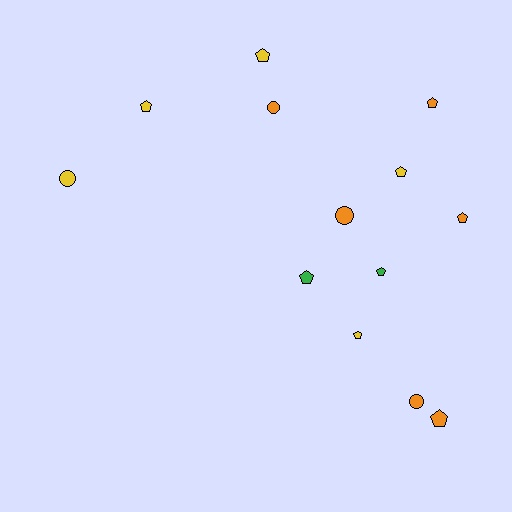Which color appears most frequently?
Orange, with 6 objects.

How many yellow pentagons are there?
There are 4 yellow pentagons.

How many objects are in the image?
There are 13 objects.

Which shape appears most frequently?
Pentagon, with 9 objects.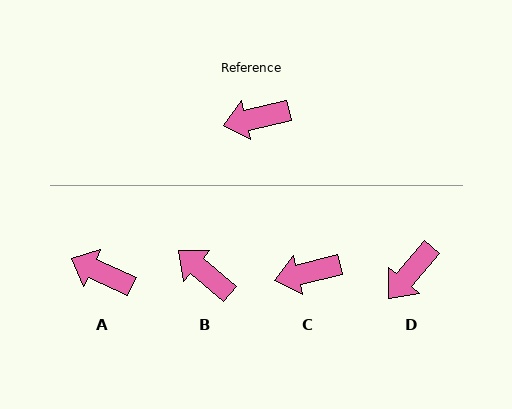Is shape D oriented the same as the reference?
No, it is off by about 36 degrees.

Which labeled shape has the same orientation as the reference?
C.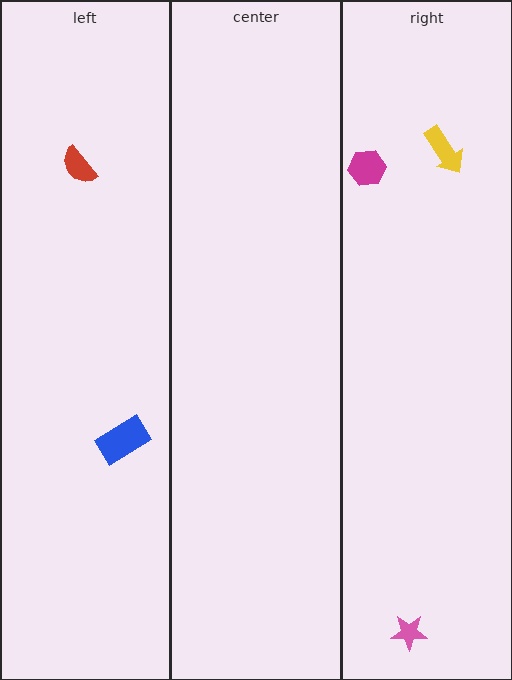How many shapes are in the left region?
2.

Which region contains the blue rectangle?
The left region.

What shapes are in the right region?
The pink star, the yellow arrow, the magenta hexagon.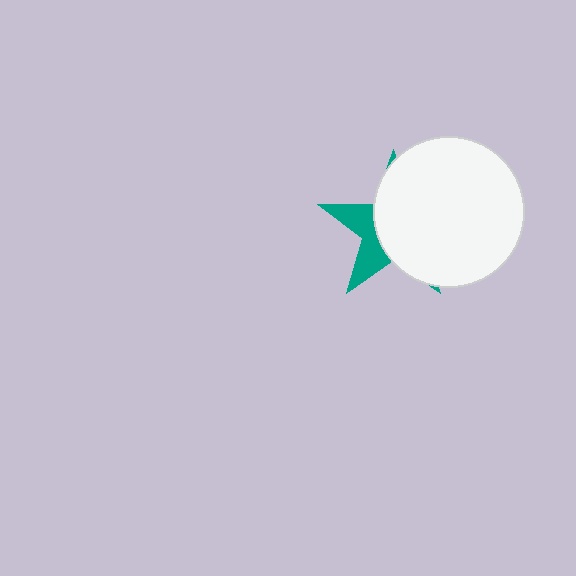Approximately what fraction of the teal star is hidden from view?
Roughly 67% of the teal star is hidden behind the white circle.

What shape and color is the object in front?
The object in front is a white circle.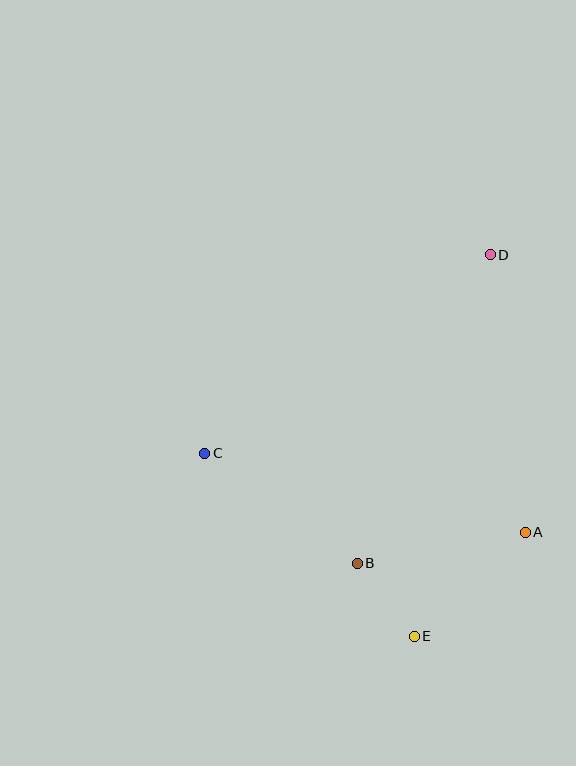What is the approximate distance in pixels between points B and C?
The distance between B and C is approximately 188 pixels.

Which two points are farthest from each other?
Points D and E are farthest from each other.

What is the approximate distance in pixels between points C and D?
The distance between C and D is approximately 348 pixels.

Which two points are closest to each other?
Points B and E are closest to each other.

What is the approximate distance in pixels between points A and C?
The distance between A and C is approximately 330 pixels.